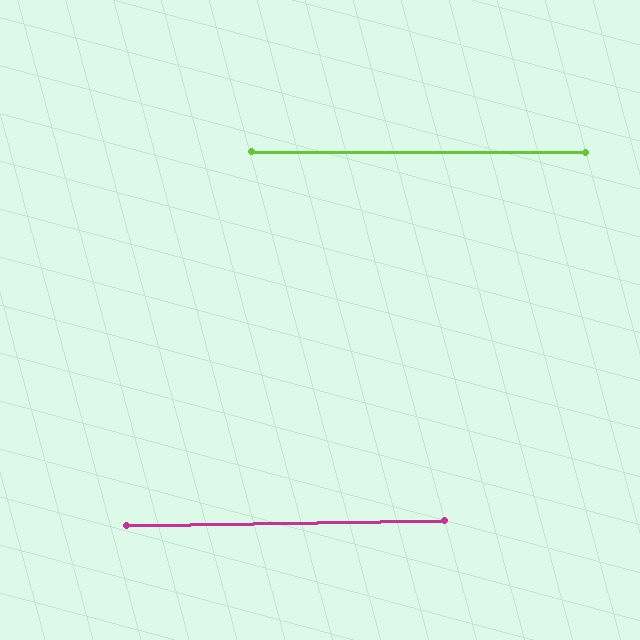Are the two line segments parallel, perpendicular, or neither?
Parallel — their directions differ by only 1.1°.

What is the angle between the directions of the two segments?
Approximately 1 degree.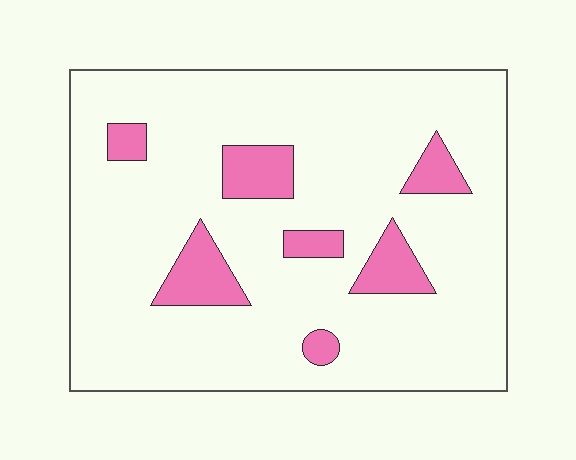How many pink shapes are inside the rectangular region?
7.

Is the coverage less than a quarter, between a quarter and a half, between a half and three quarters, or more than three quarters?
Less than a quarter.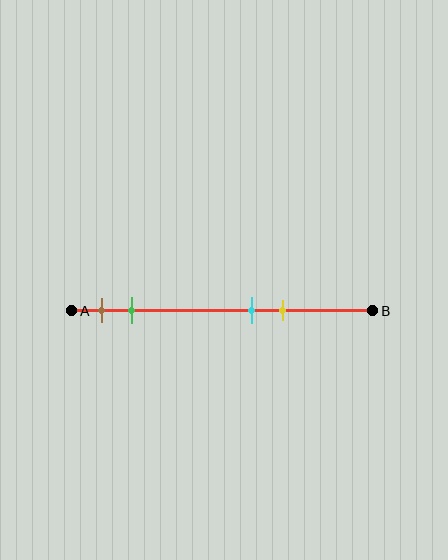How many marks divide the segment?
There are 4 marks dividing the segment.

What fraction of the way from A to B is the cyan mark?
The cyan mark is approximately 60% (0.6) of the way from A to B.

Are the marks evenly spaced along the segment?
No, the marks are not evenly spaced.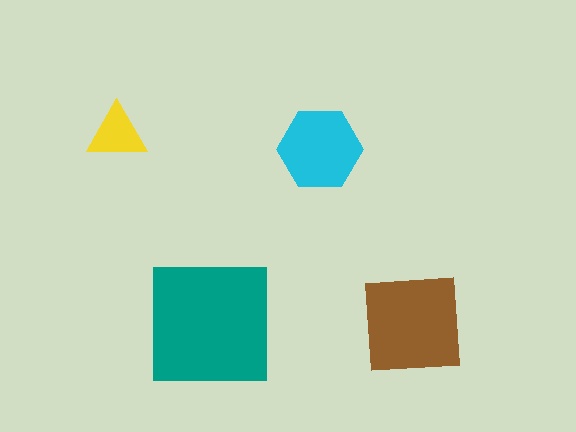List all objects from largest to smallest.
The teal square, the brown square, the cyan hexagon, the yellow triangle.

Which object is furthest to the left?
The yellow triangle is leftmost.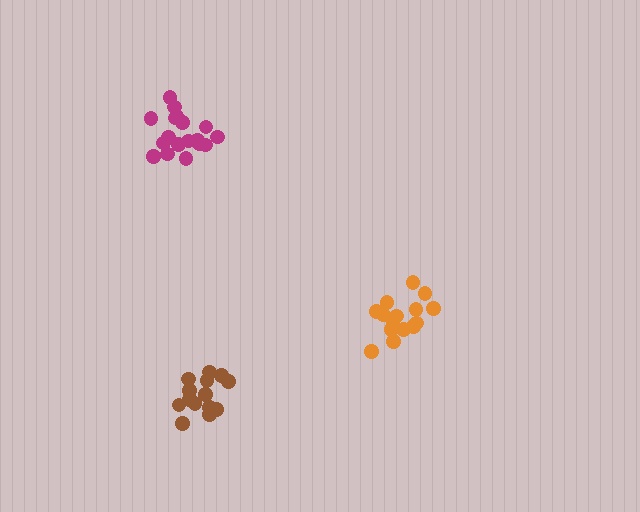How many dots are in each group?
Group 1: 18 dots, Group 2: 16 dots, Group 3: 14 dots (48 total).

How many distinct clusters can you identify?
There are 3 distinct clusters.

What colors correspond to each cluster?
The clusters are colored: magenta, orange, brown.